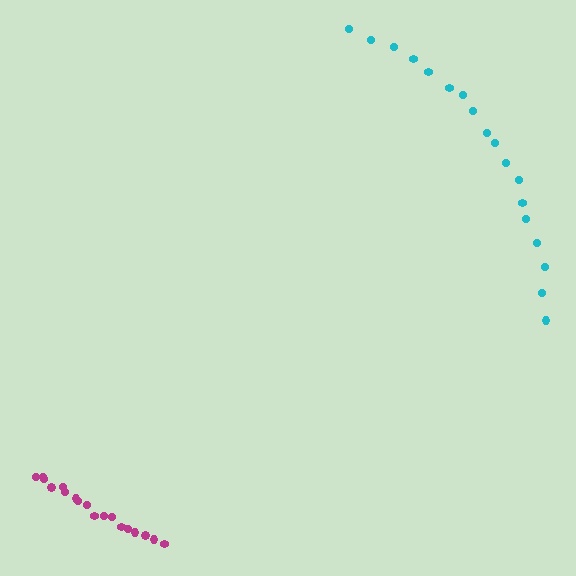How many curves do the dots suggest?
There are 2 distinct paths.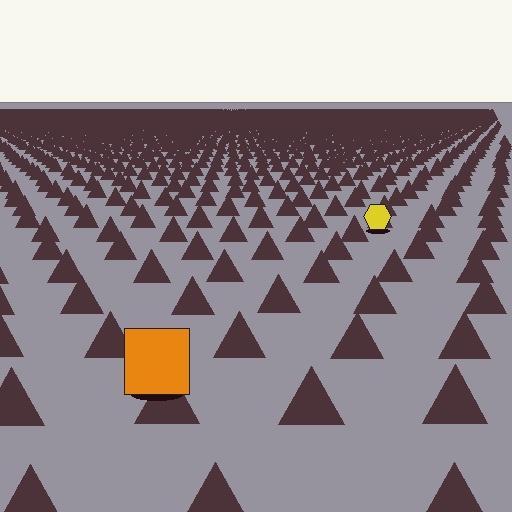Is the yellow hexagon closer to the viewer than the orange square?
No. The orange square is closer — you can tell from the texture gradient: the ground texture is coarser near it.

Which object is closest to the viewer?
The orange square is closest. The texture marks near it are larger and more spread out.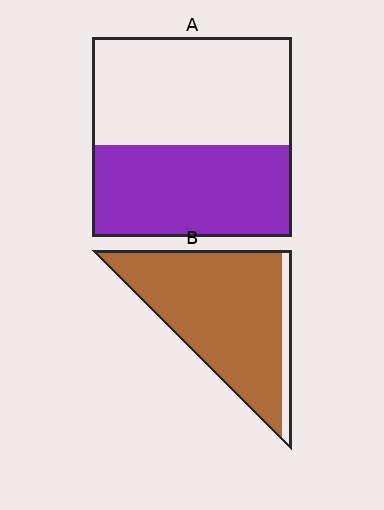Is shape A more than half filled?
Roughly half.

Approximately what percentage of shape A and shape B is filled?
A is approximately 45% and B is approximately 90%.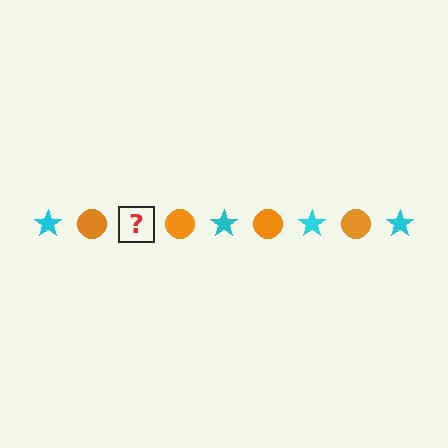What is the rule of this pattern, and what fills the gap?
The rule is that the pattern alternates between cyan star and orange circle. The gap should be filled with a cyan star.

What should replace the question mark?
The question mark should be replaced with a cyan star.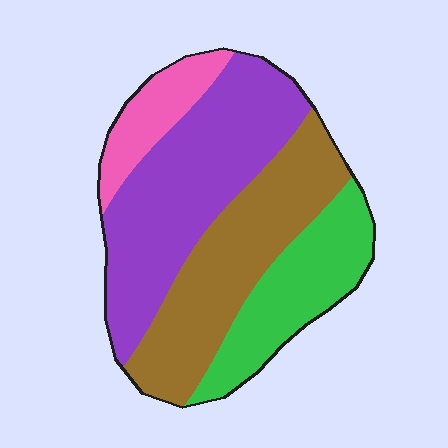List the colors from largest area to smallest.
From largest to smallest: purple, brown, green, pink.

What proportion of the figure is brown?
Brown covers roughly 30% of the figure.